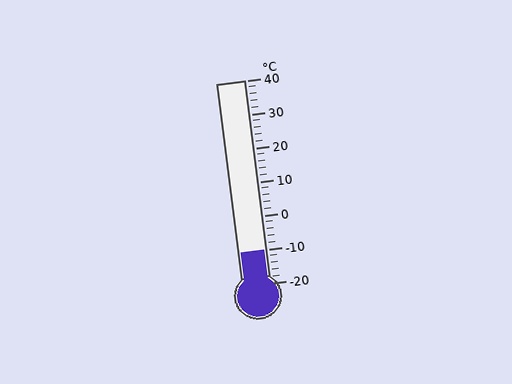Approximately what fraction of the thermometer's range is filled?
The thermometer is filled to approximately 15% of its range.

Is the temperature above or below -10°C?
The temperature is at -10°C.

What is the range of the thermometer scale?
The thermometer scale ranges from -20°C to 40°C.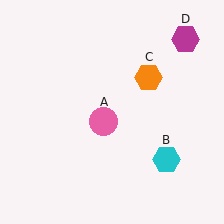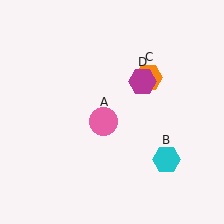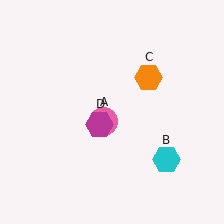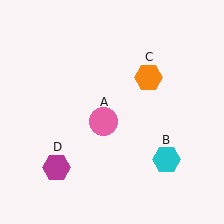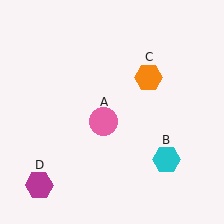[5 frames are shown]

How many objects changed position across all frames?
1 object changed position: magenta hexagon (object D).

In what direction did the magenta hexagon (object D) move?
The magenta hexagon (object D) moved down and to the left.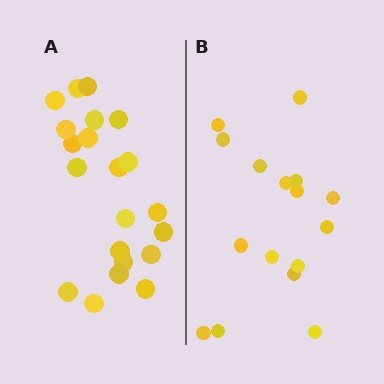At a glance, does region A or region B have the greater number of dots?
Region A (the left region) has more dots.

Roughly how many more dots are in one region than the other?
Region A has about 5 more dots than region B.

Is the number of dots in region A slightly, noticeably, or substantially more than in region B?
Region A has noticeably more, but not dramatically so. The ratio is roughly 1.3 to 1.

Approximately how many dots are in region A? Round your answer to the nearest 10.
About 20 dots. (The exact count is 21, which rounds to 20.)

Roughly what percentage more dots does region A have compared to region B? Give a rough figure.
About 30% more.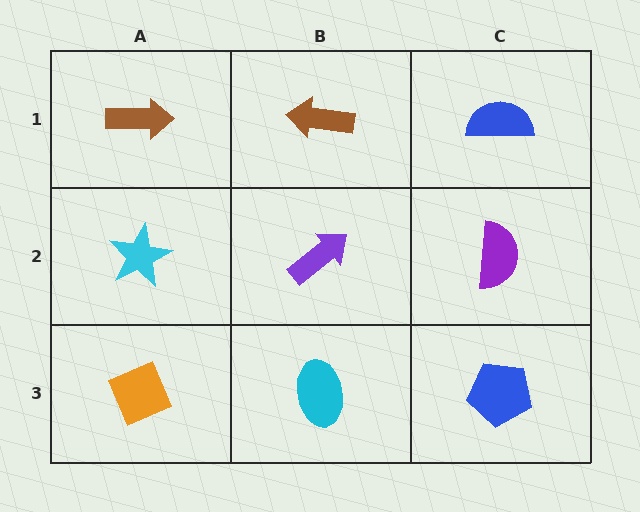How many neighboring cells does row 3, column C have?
2.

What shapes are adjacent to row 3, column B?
A purple arrow (row 2, column B), an orange diamond (row 3, column A), a blue pentagon (row 3, column C).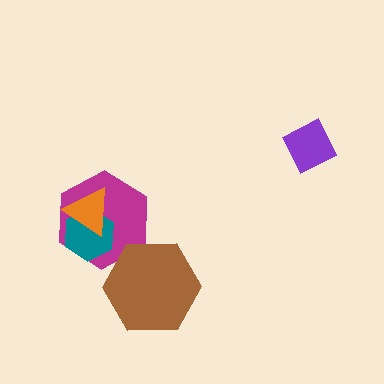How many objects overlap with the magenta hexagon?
3 objects overlap with the magenta hexagon.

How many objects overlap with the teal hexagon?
2 objects overlap with the teal hexagon.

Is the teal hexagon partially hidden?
Yes, it is partially covered by another shape.